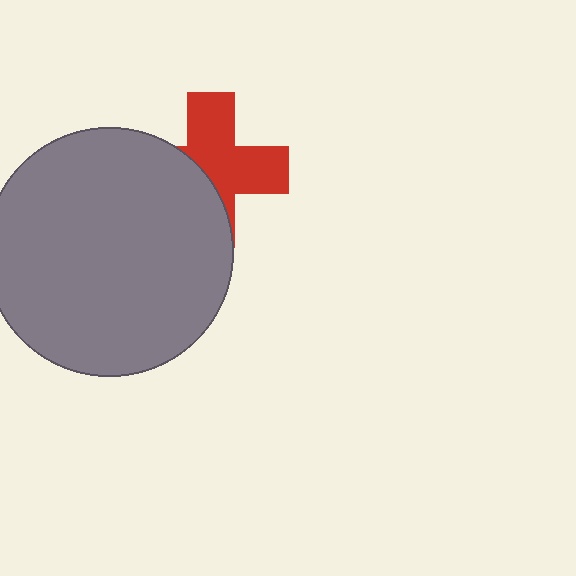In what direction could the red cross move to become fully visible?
The red cross could move right. That would shift it out from behind the gray circle entirely.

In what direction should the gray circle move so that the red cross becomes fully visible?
The gray circle should move left. That is the shortest direction to clear the overlap and leave the red cross fully visible.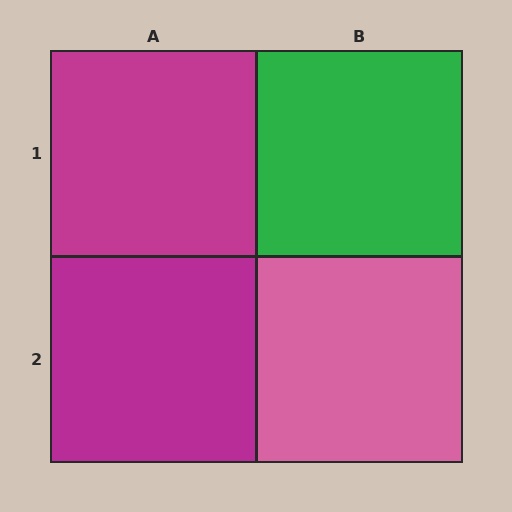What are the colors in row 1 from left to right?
Magenta, green.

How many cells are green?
1 cell is green.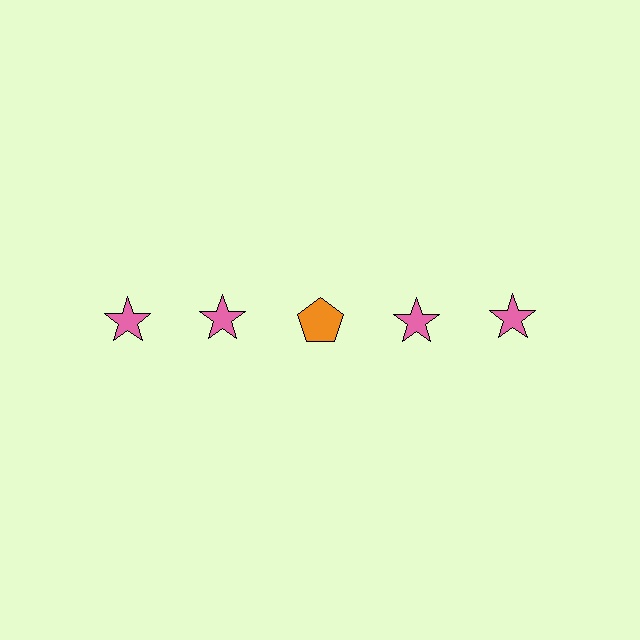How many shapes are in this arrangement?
There are 5 shapes arranged in a grid pattern.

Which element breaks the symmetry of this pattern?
The orange pentagon in the top row, center column breaks the symmetry. All other shapes are pink stars.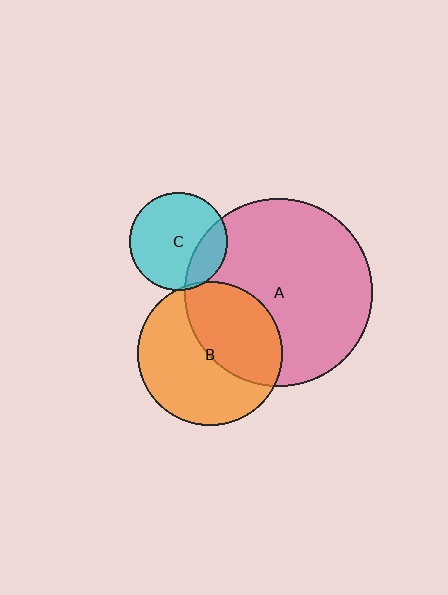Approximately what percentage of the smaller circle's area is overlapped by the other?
Approximately 25%.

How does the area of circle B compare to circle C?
Approximately 2.2 times.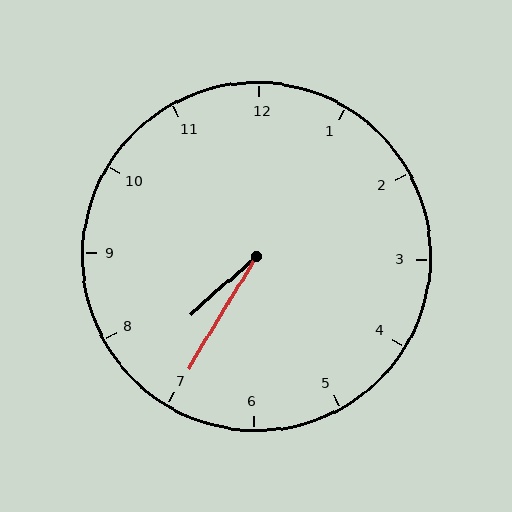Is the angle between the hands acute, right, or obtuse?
It is acute.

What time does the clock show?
7:35.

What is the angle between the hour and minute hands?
Approximately 18 degrees.